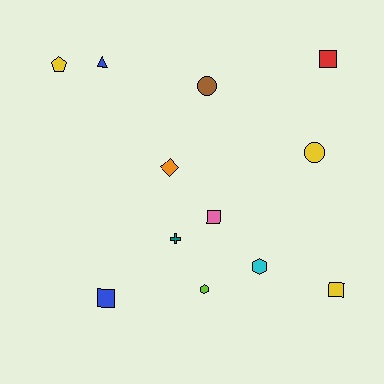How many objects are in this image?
There are 12 objects.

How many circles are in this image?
There are 2 circles.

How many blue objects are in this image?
There are 2 blue objects.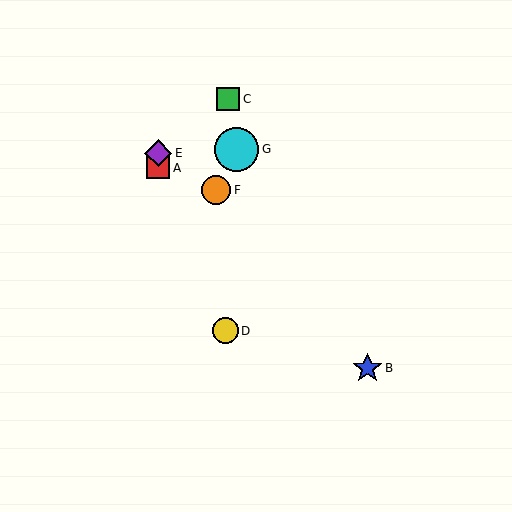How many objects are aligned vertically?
2 objects (A, E) are aligned vertically.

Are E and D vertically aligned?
No, E is at x≈158 and D is at x≈225.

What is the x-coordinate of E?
Object E is at x≈158.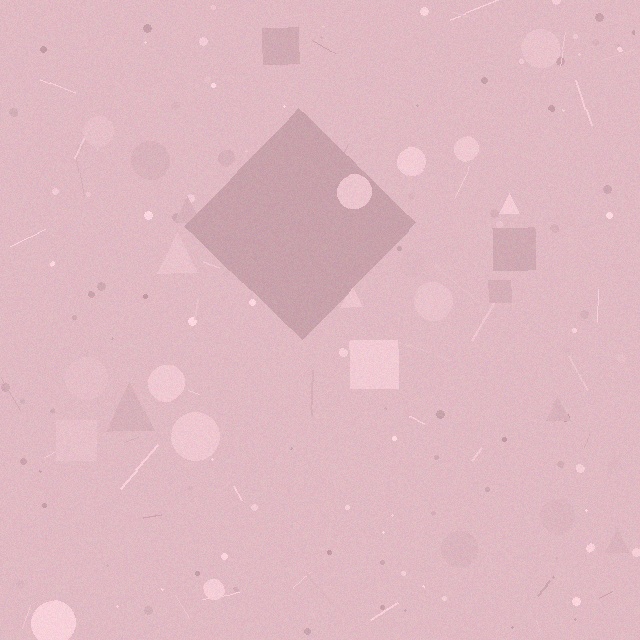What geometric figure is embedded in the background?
A diamond is embedded in the background.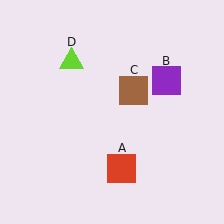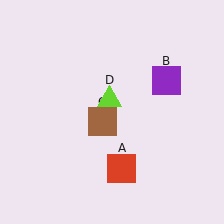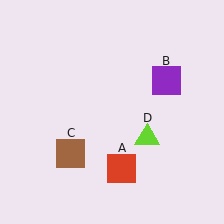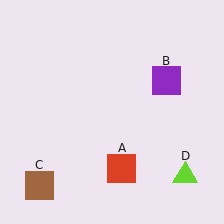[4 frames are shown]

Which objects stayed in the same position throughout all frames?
Red square (object A) and purple square (object B) remained stationary.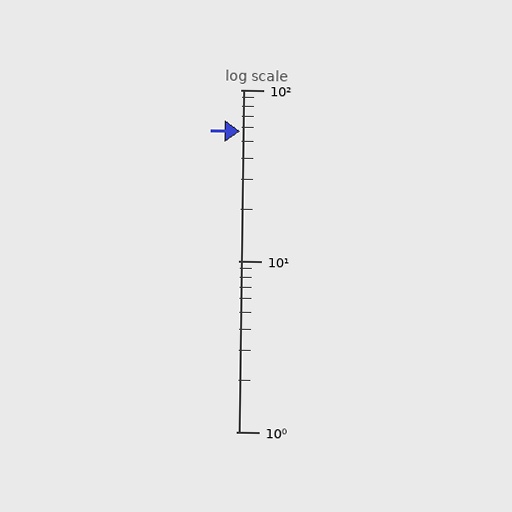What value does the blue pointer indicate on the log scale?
The pointer indicates approximately 57.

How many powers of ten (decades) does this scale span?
The scale spans 2 decades, from 1 to 100.